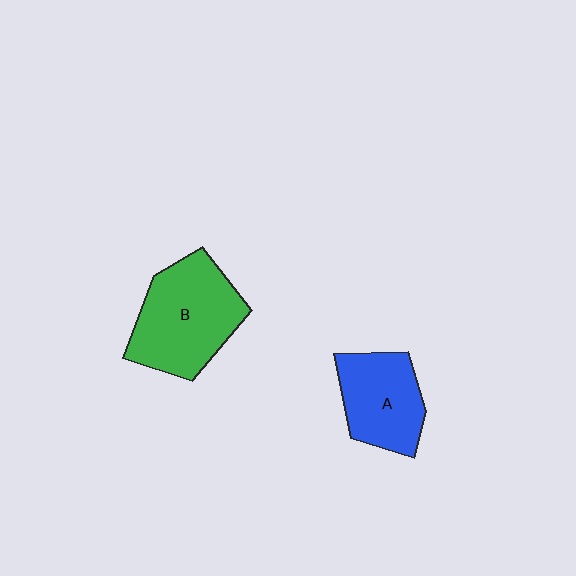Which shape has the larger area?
Shape B (green).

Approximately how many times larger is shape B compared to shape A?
Approximately 1.4 times.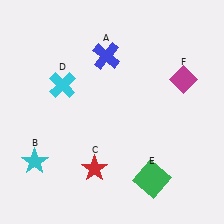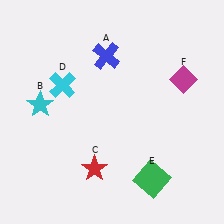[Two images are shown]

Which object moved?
The cyan star (B) moved up.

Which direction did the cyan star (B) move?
The cyan star (B) moved up.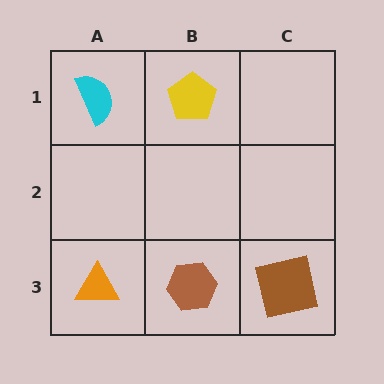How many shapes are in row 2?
0 shapes.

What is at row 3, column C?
A brown square.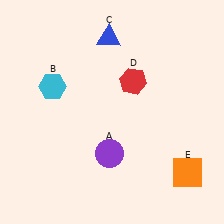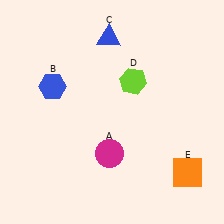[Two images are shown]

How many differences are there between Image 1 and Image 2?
There are 3 differences between the two images.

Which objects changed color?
A changed from purple to magenta. B changed from cyan to blue. D changed from red to lime.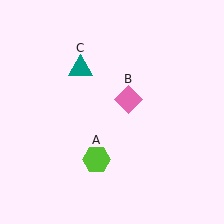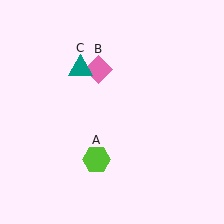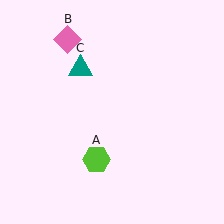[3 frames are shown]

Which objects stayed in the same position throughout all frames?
Lime hexagon (object A) and teal triangle (object C) remained stationary.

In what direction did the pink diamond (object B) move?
The pink diamond (object B) moved up and to the left.